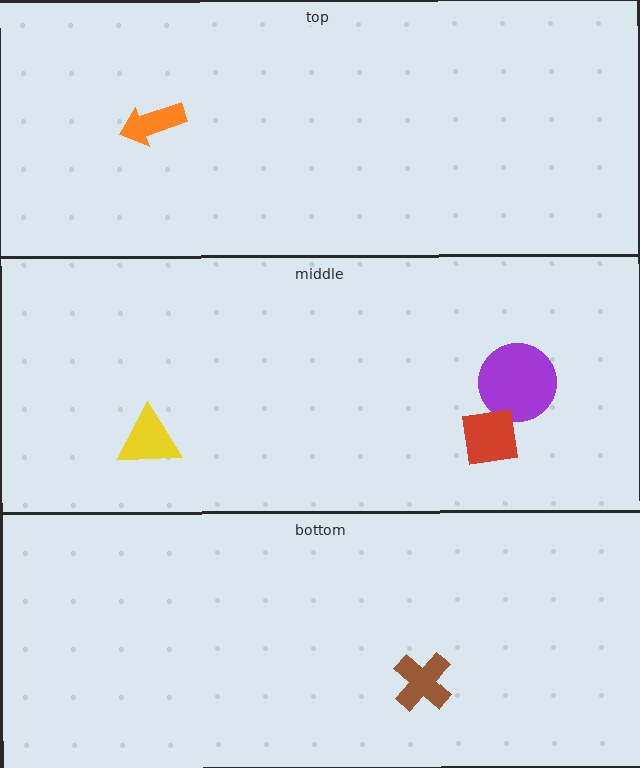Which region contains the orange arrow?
The top region.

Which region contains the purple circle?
The middle region.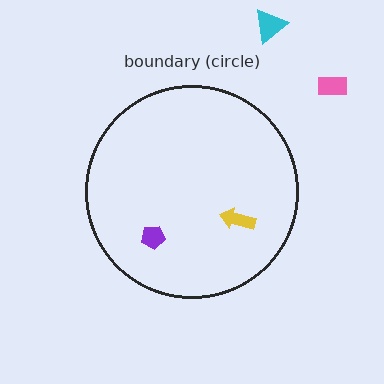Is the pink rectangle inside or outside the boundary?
Outside.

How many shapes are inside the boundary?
2 inside, 2 outside.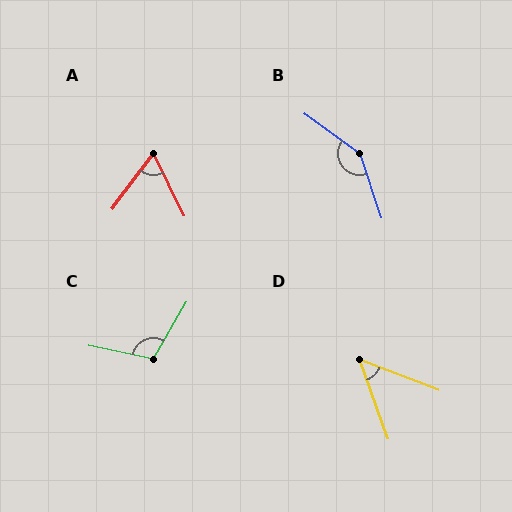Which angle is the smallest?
D, at approximately 49 degrees.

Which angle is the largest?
B, at approximately 144 degrees.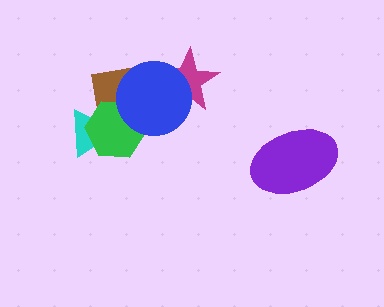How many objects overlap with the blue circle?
3 objects overlap with the blue circle.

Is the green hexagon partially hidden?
Yes, it is partially covered by another shape.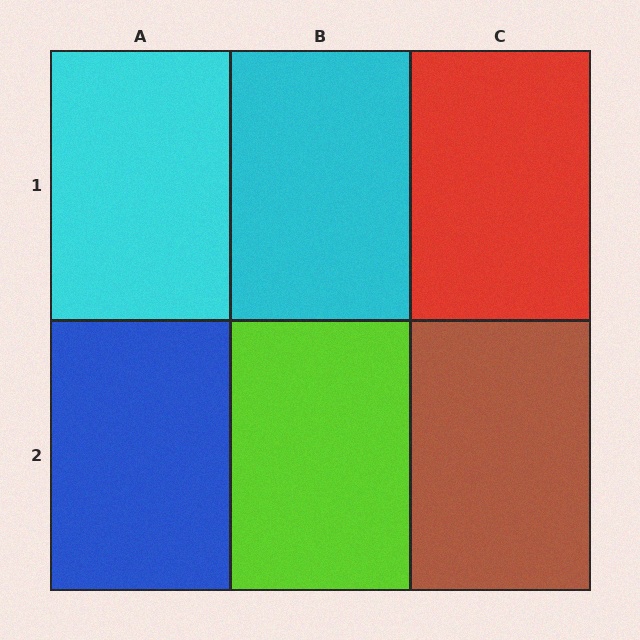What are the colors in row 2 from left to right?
Blue, lime, brown.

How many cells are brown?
1 cell is brown.